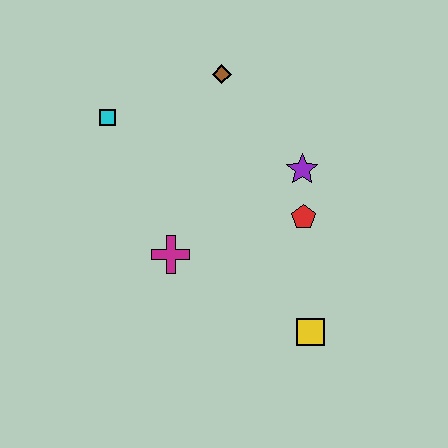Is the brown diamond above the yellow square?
Yes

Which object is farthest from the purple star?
The cyan square is farthest from the purple star.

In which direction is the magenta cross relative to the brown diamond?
The magenta cross is below the brown diamond.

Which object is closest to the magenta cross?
The red pentagon is closest to the magenta cross.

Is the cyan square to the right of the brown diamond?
No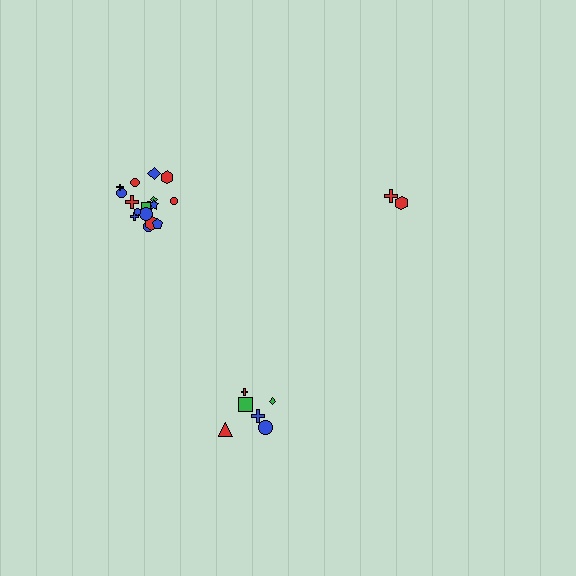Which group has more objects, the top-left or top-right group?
The top-left group.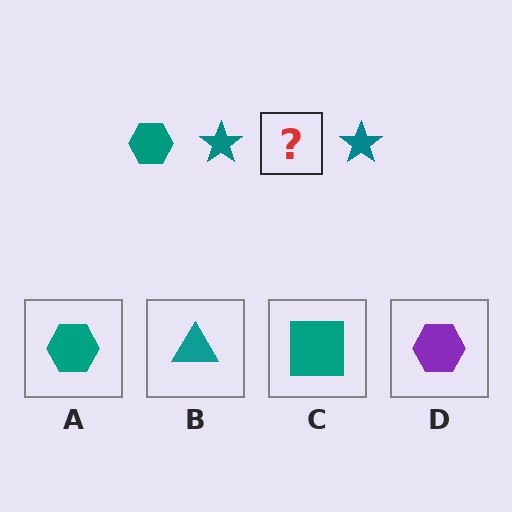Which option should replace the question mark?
Option A.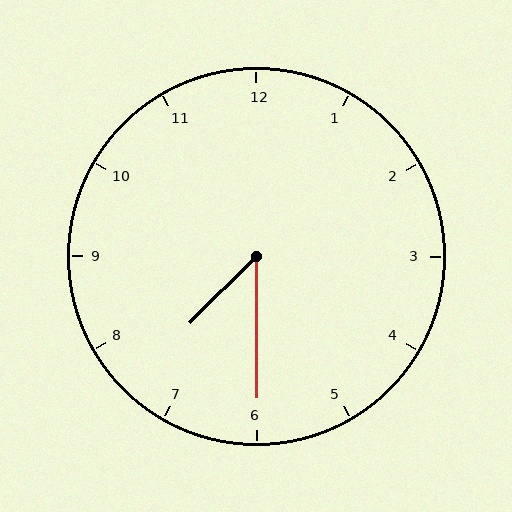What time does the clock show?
7:30.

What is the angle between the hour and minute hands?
Approximately 45 degrees.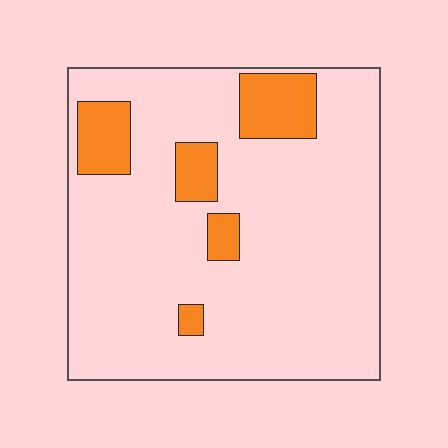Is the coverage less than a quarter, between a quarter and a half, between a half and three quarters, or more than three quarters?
Less than a quarter.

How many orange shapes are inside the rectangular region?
5.